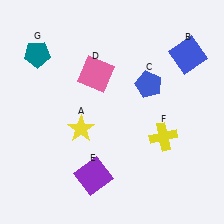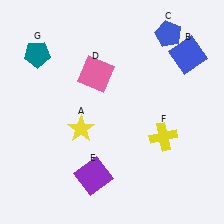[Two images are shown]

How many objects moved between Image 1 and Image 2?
1 object moved between the two images.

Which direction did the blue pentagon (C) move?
The blue pentagon (C) moved up.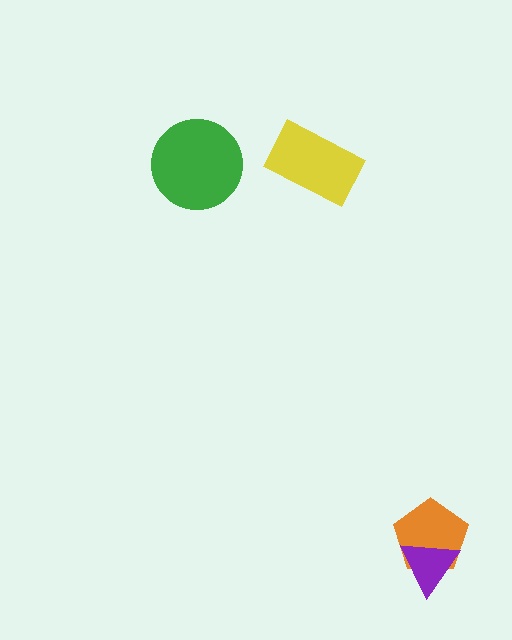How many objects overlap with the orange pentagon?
1 object overlaps with the orange pentagon.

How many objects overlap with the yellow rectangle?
0 objects overlap with the yellow rectangle.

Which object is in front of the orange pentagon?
The purple triangle is in front of the orange pentagon.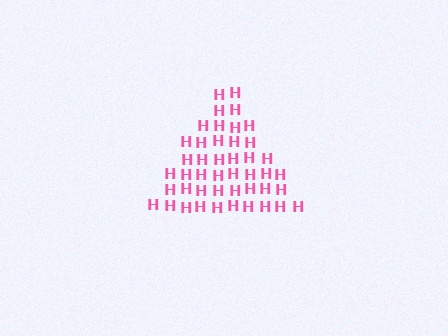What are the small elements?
The small elements are letter H's.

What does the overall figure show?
The overall figure shows a triangle.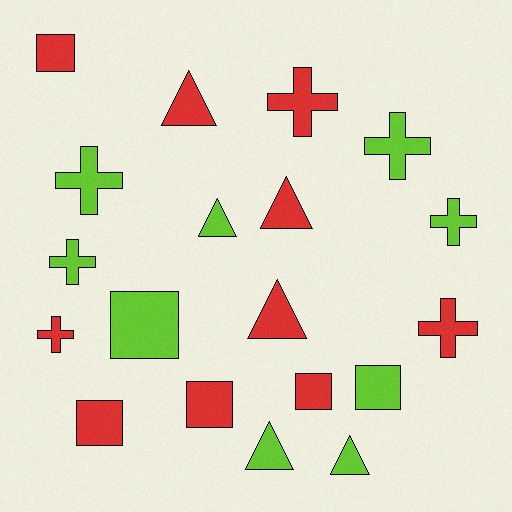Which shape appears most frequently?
Cross, with 7 objects.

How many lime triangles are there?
There are 3 lime triangles.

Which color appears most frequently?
Red, with 10 objects.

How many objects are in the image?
There are 19 objects.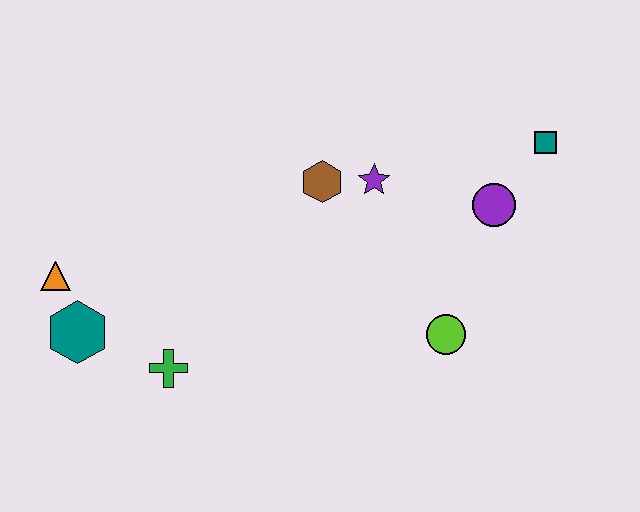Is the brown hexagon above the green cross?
Yes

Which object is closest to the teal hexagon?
The orange triangle is closest to the teal hexagon.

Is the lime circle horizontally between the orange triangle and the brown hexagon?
No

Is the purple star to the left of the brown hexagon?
No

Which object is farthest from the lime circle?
The orange triangle is farthest from the lime circle.